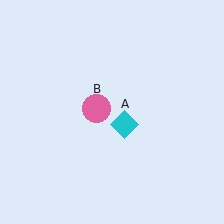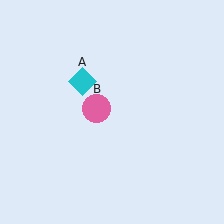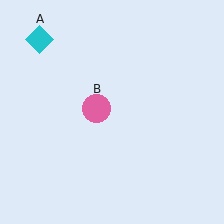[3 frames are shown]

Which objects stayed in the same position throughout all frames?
Pink circle (object B) remained stationary.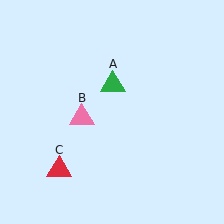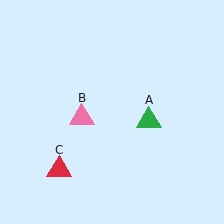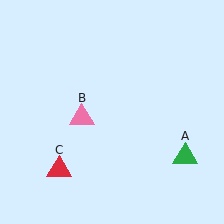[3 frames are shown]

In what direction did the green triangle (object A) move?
The green triangle (object A) moved down and to the right.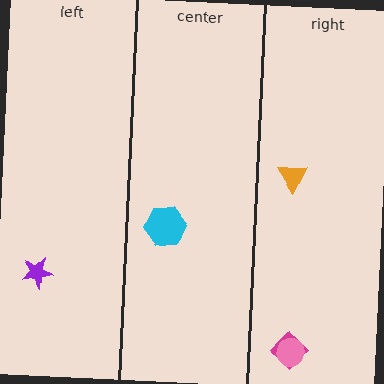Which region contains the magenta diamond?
The right region.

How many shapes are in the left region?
1.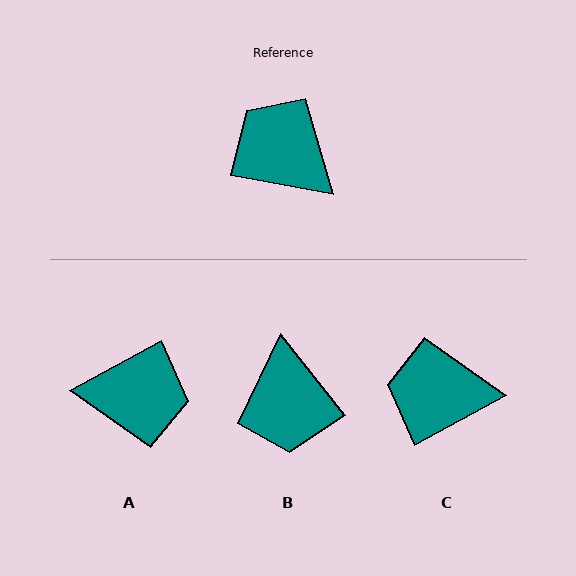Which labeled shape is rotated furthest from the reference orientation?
A, about 141 degrees away.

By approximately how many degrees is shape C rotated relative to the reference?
Approximately 39 degrees counter-clockwise.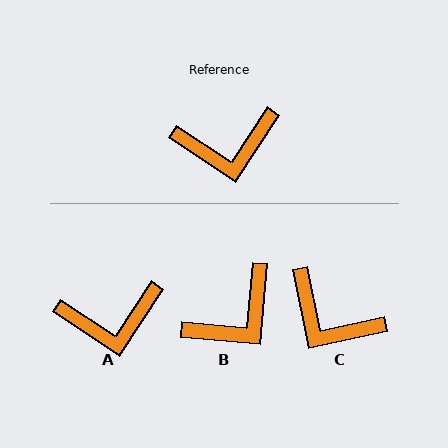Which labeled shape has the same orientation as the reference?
A.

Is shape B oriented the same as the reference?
No, it is off by about 28 degrees.